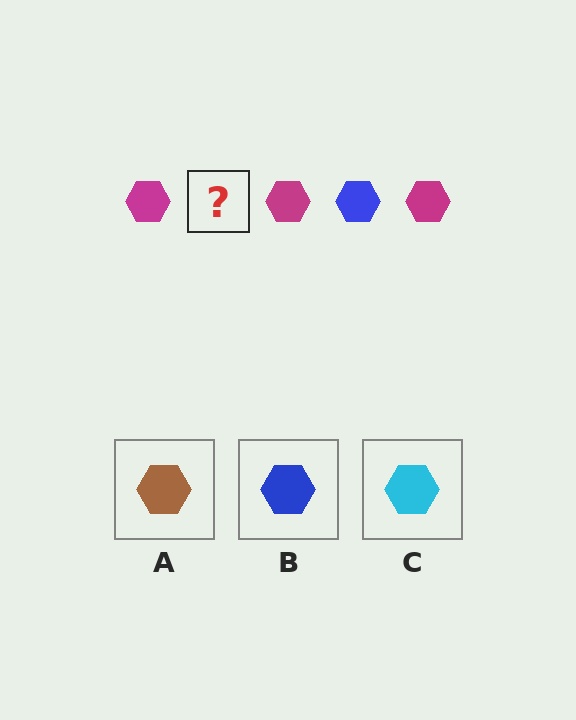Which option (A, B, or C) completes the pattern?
B.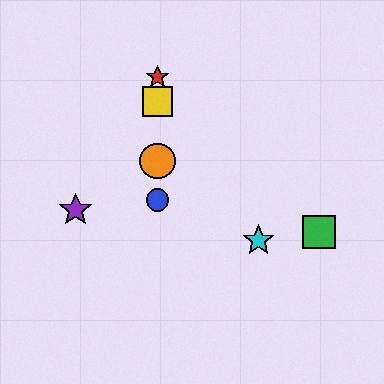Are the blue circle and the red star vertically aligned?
Yes, both are at x≈158.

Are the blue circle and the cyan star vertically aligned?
No, the blue circle is at x≈158 and the cyan star is at x≈259.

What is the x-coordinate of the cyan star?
The cyan star is at x≈259.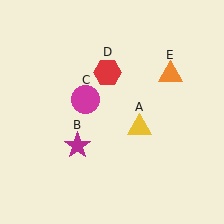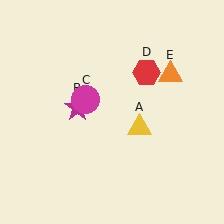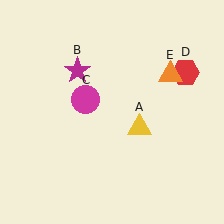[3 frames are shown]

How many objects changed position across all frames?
2 objects changed position: magenta star (object B), red hexagon (object D).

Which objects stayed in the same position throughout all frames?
Yellow triangle (object A) and magenta circle (object C) and orange triangle (object E) remained stationary.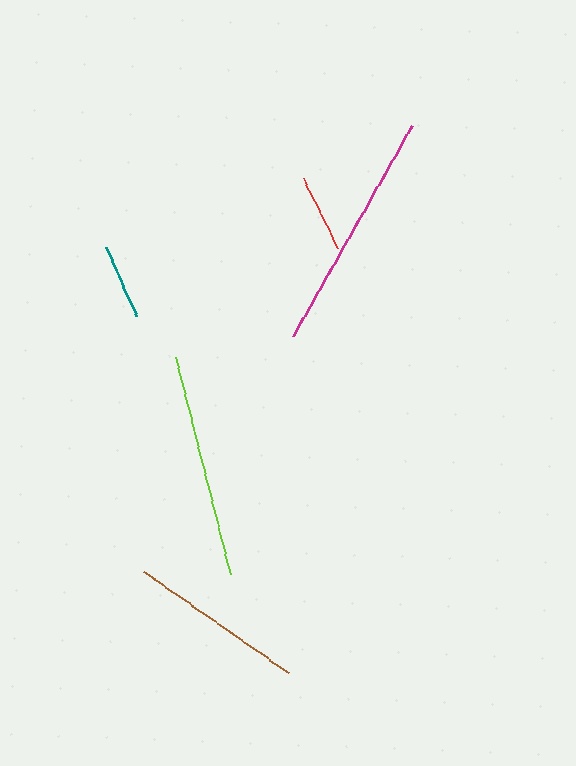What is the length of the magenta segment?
The magenta segment is approximately 241 pixels long.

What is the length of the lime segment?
The lime segment is approximately 225 pixels long.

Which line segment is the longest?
The magenta line is the longest at approximately 241 pixels.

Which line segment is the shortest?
The teal line is the shortest at approximately 76 pixels.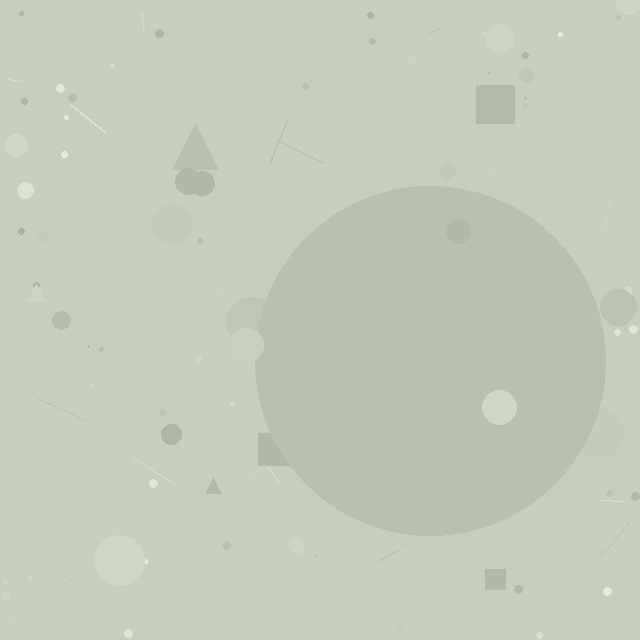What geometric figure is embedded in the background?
A circle is embedded in the background.